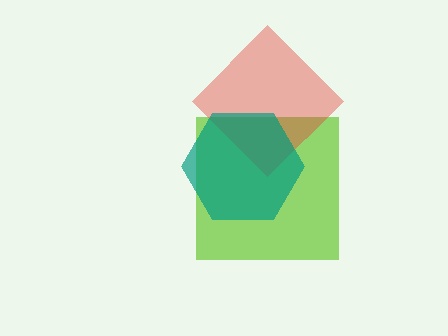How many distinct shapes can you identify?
There are 3 distinct shapes: a lime square, a red diamond, a teal hexagon.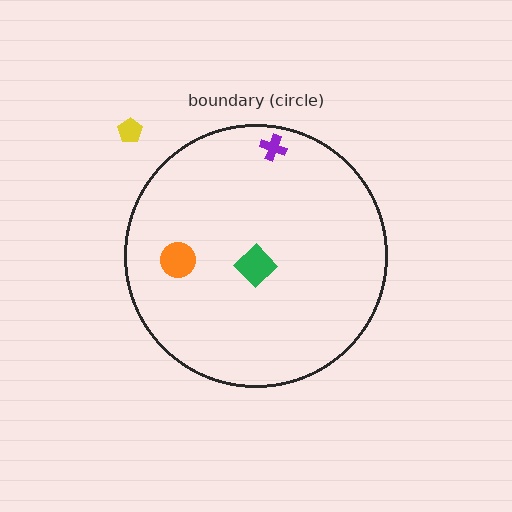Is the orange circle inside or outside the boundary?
Inside.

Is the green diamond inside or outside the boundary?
Inside.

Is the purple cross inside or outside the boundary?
Inside.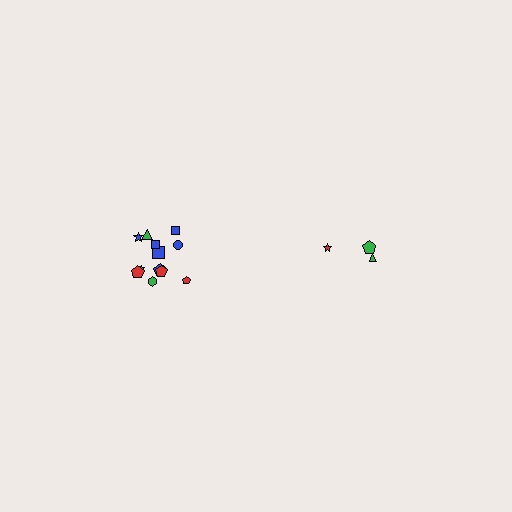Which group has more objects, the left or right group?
The left group.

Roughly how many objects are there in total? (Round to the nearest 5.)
Roughly 15 objects in total.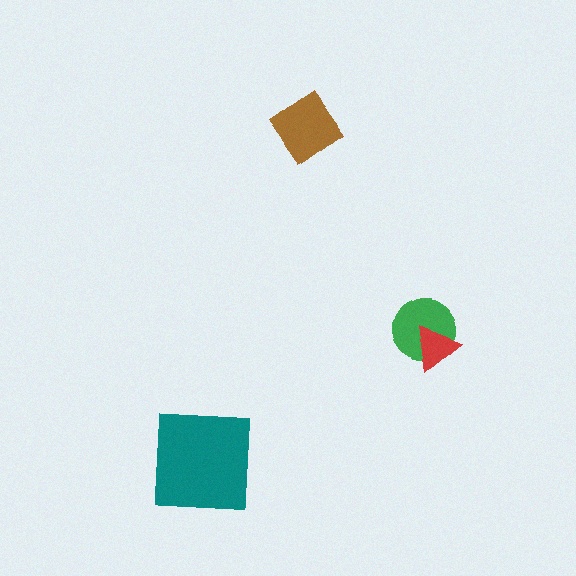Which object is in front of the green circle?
The red triangle is in front of the green circle.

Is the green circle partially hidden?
Yes, it is partially covered by another shape.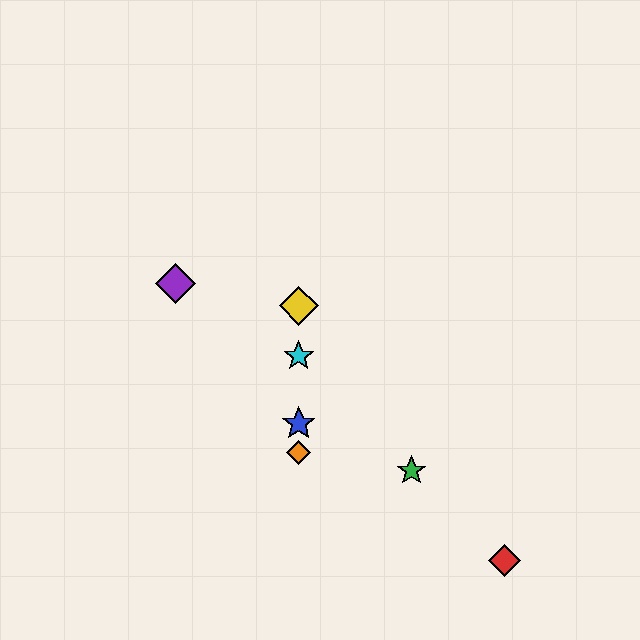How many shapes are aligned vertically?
4 shapes (the blue star, the yellow diamond, the orange diamond, the cyan star) are aligned vertically.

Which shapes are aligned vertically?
The blue star, the yellow diamond, the orange diamond, the cyan star are aligned vertically.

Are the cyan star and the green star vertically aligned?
No, the cyan star is at x≈299 and the green star is at x≈412.